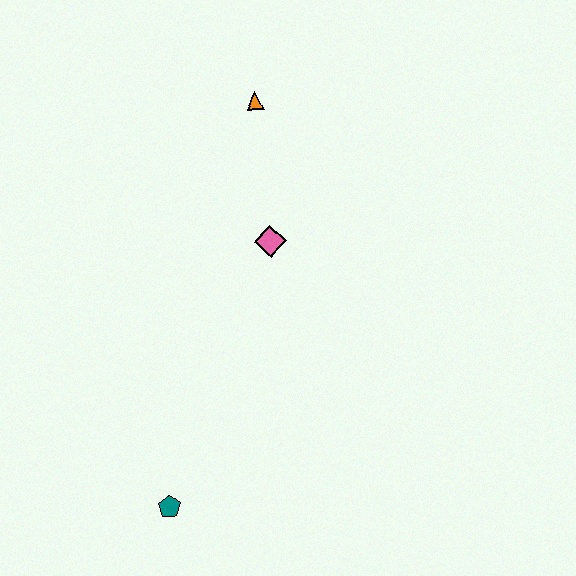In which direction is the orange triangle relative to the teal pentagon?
The orange triangle is above the teal pentagon.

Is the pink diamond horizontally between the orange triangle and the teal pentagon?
No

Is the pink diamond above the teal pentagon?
Yes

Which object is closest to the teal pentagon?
The pink diamond is closest to the teal pentagon.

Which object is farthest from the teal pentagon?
The orange triangle is farthest from the teal pentagon.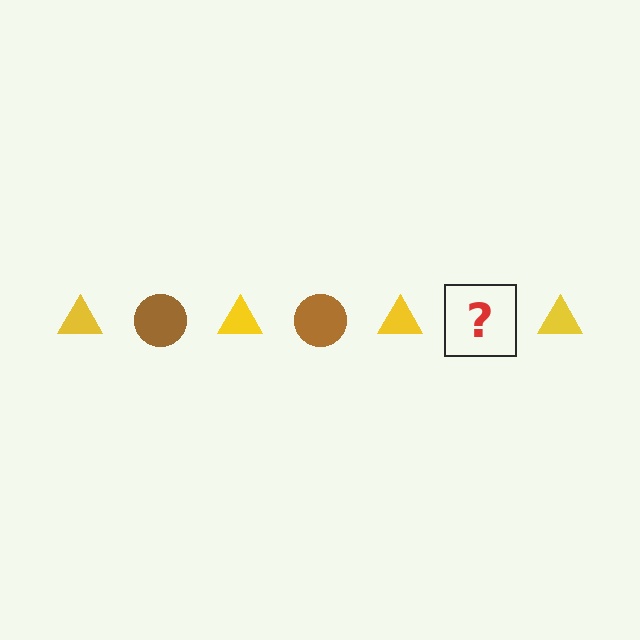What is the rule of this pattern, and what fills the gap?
The rule is that the pattern alternates between yellow triangle and brown circle. The gap should be filled with a brown circle.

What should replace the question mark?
The question mark should be replaced with a brown circle.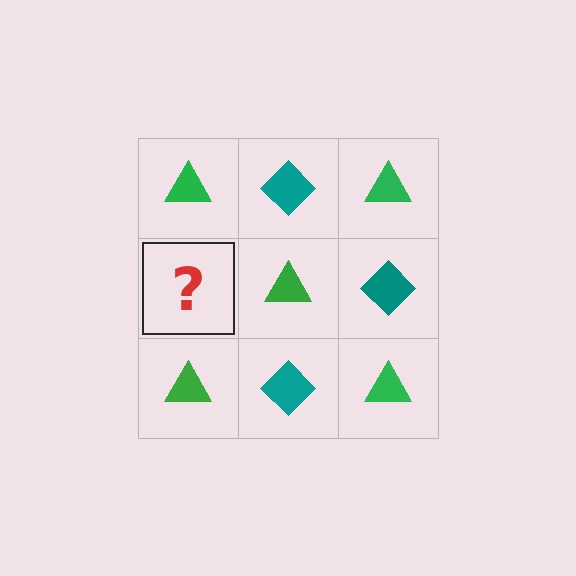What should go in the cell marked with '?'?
The missing cell should contain a teal diamond.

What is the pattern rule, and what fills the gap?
The rule is that it alternates green triangle and teal diamond in a checkerboard pattern. The gap should be filled with a teal diamond.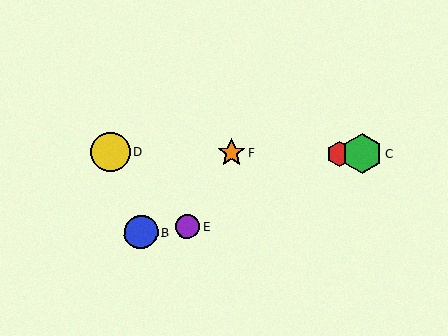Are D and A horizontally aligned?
Yes, both are at y≈152.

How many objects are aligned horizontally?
4 objects (A, C, D, F) are aligned horizontally.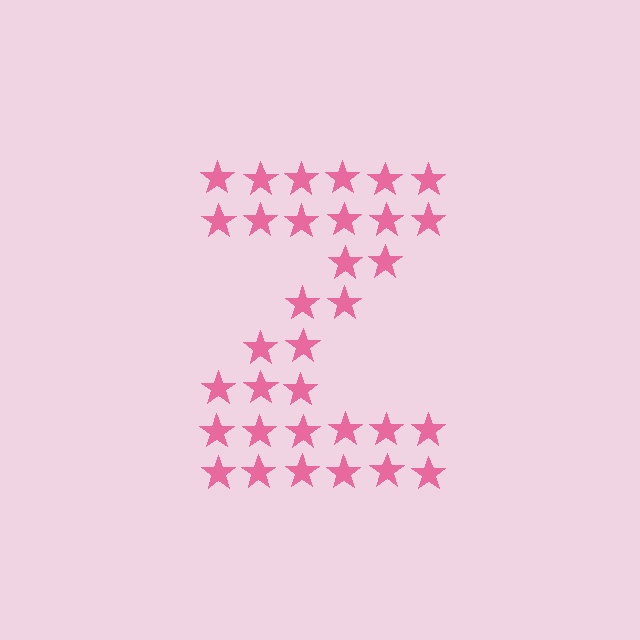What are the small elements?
The small elements are stars.